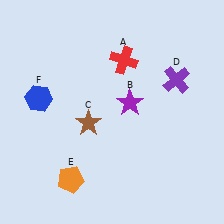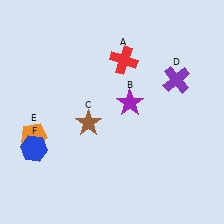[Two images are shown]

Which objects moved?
The objects that moved are: the orange pentagon (E), the blue hexagon (F).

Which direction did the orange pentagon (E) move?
The orange pentagon (E) moved up.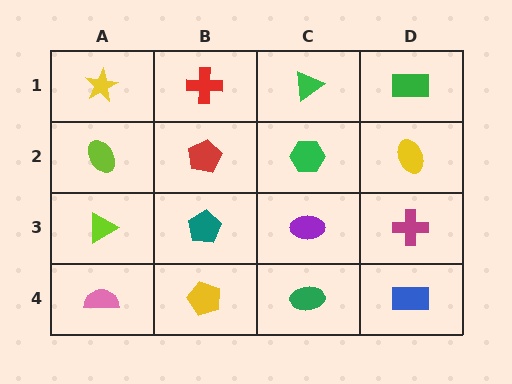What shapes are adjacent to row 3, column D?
A yellow ellipse (row 2, column D), a blue rectangle (row 4, column D), a purple ellipse (row 3, column C).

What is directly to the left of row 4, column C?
A yellow pentagon.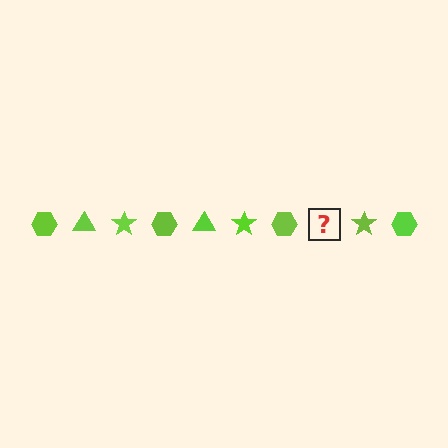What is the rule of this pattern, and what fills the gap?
The rule is that the pattern cycles through hexagon, triangle, star shapes in lime. The gap should be filled with a lime triangle.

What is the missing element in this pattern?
The missing element is a lime triangle.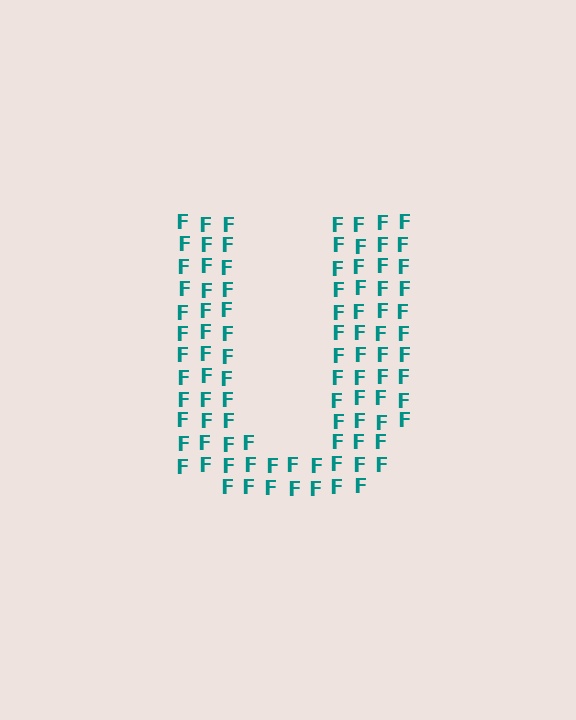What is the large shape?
The large shape is the letter U.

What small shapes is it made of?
It is made of small letter F's.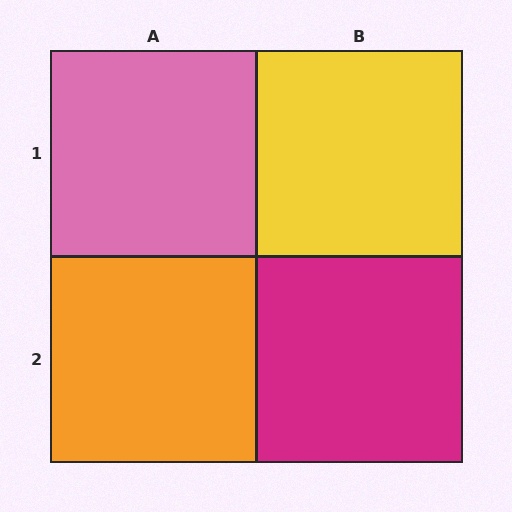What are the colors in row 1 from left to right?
Pink, yellow.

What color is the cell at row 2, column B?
Magenta.